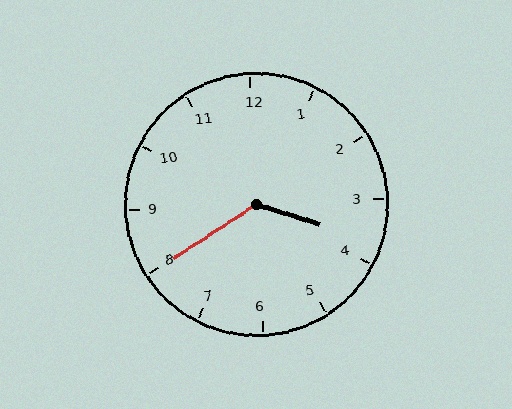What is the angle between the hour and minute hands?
Approximately 130 degrees.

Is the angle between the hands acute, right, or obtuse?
It is obtuse.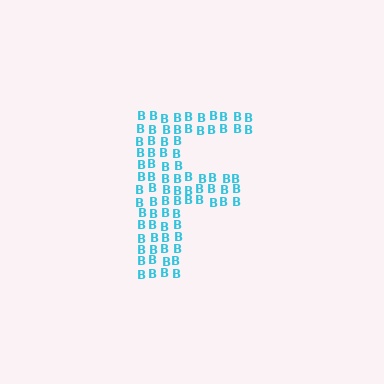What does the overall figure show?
The overall figure shows the letter F.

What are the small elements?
The small elements are letter B's.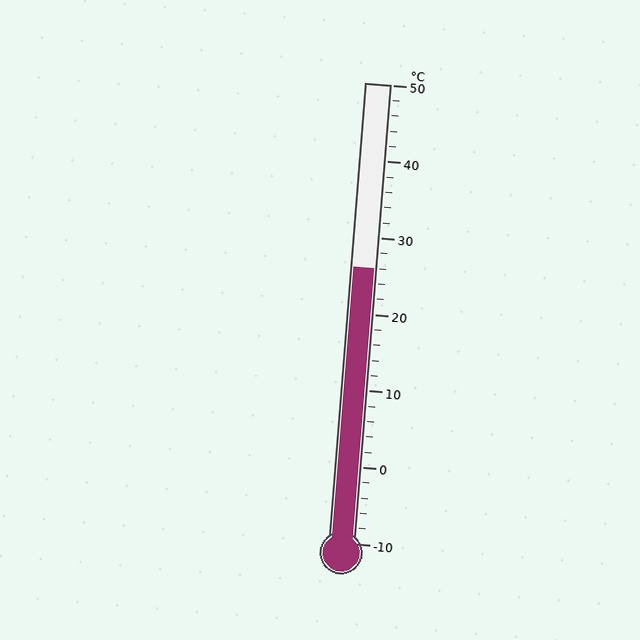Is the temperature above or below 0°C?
The temperature is above 0°C.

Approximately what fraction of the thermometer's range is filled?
The thermometer is filled to approximately 60% of its range.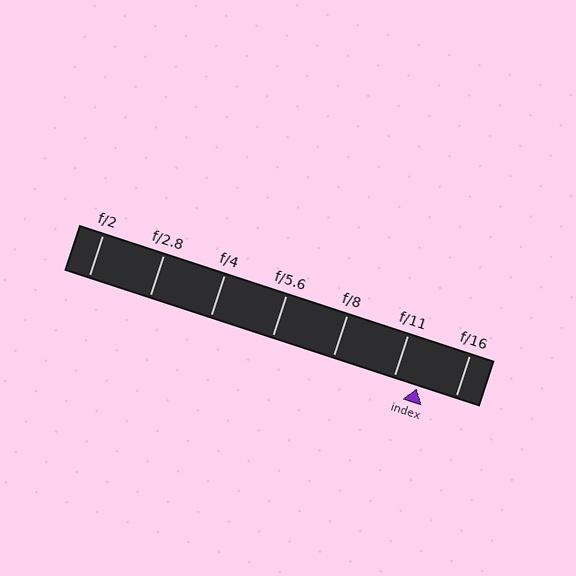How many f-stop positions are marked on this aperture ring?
There are 7 f-stop positions marked.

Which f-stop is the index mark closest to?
The index mark is closest to f/11.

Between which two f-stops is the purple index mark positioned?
The index mark is between f/11 and f/16.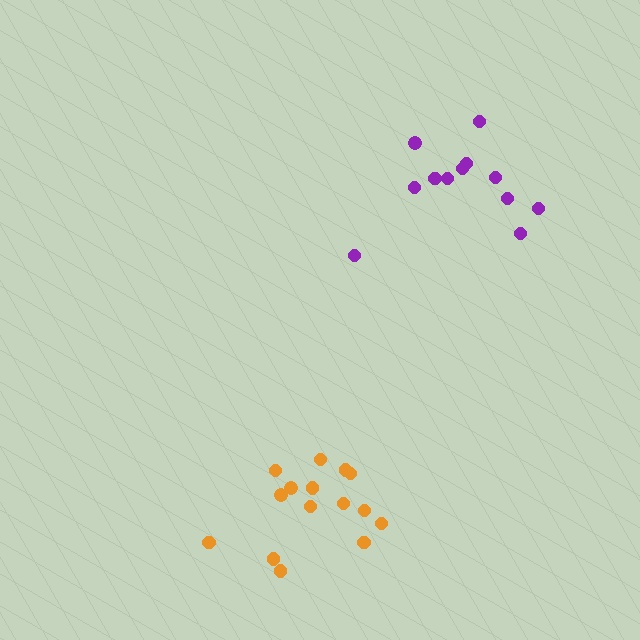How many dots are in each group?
Group 1: 12 dots, Group 2: 15 dots (27 total).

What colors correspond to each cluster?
The clusters are colored: purple, orange.